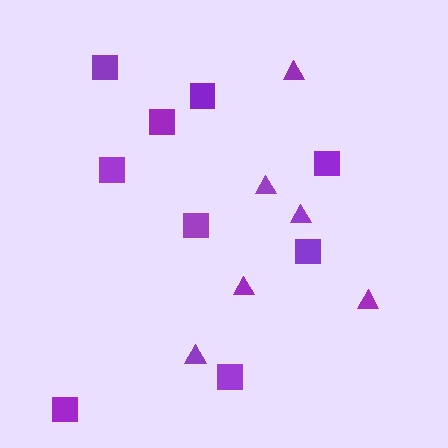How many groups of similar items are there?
There are 2 groups: one group of squares (9) and one group of triangles (6).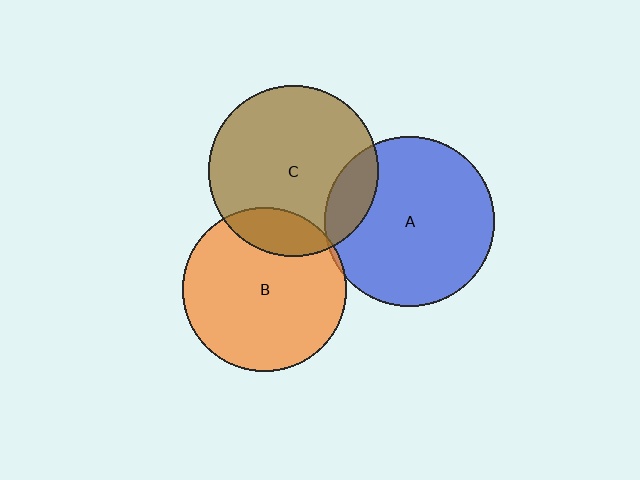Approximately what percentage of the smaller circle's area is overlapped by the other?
Approximately 5%.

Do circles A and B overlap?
Yes.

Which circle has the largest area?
Circle C (brown).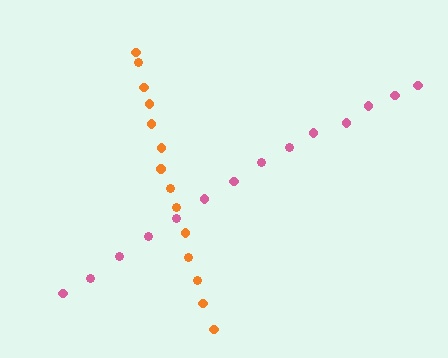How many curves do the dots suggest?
There are 2 distinct paths.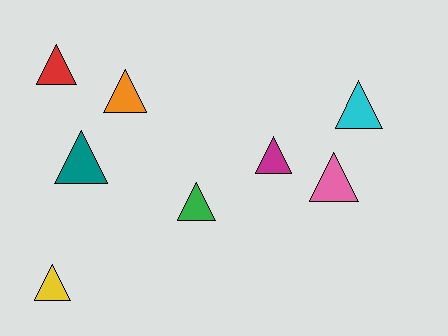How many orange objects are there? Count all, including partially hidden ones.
There is 1 orange object.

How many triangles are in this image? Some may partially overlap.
There are 8 triangles.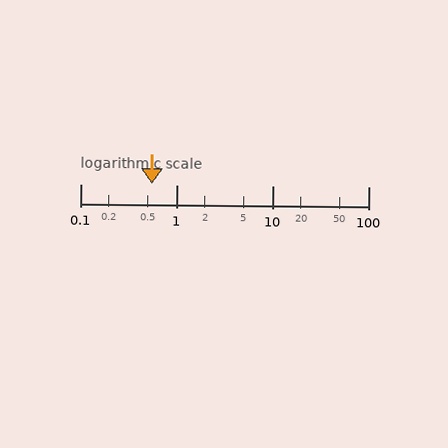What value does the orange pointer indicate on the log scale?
The pointer indicates approximately 0.55.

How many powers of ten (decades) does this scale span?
The scale spans 3 decades, from 0.1 to 100.